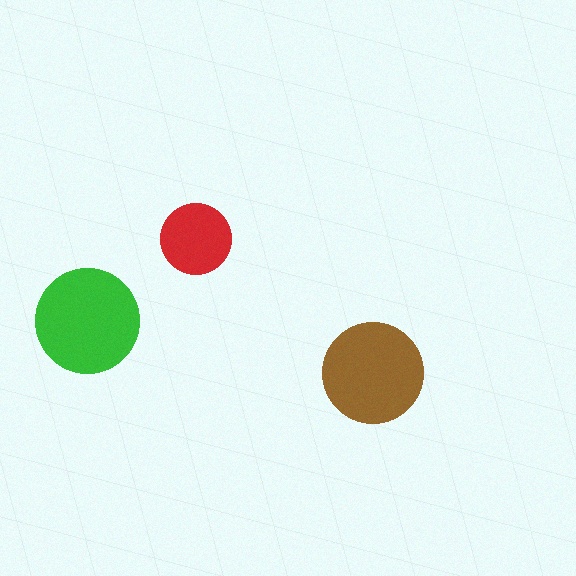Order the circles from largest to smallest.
the green one, the brown one, the red one.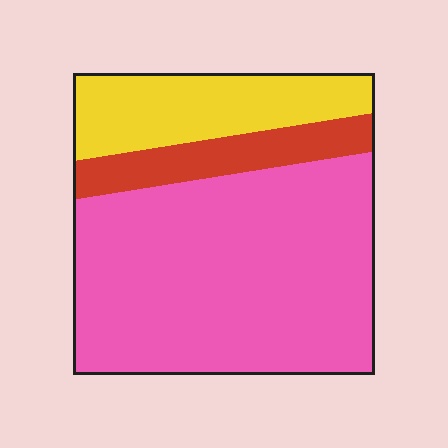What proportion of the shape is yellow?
Yellow takes up between a sixth and a third of the shape.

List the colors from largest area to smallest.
From largest to smallest: pink, yellow, red.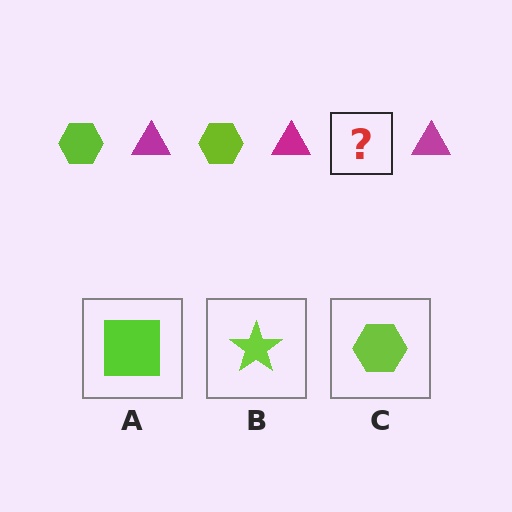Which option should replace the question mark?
Option C.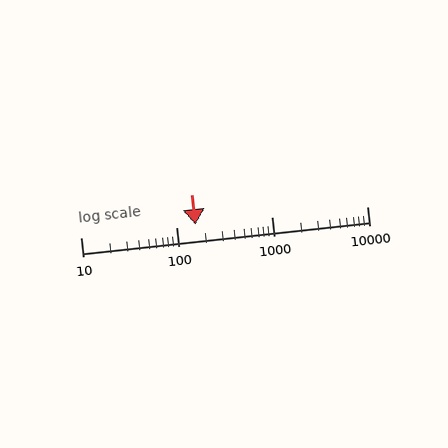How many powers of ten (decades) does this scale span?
The scale spans 3 decades, from 10 to 10000.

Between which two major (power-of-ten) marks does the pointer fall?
The pointer is between 100 and 1000.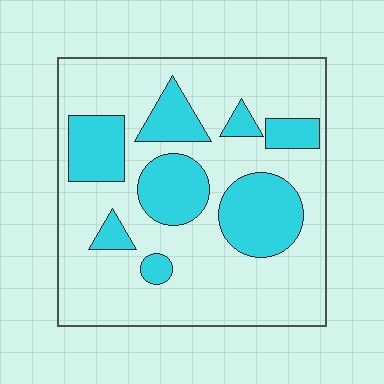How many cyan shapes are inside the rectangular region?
8.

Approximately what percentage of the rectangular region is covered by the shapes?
Approximately 30%.